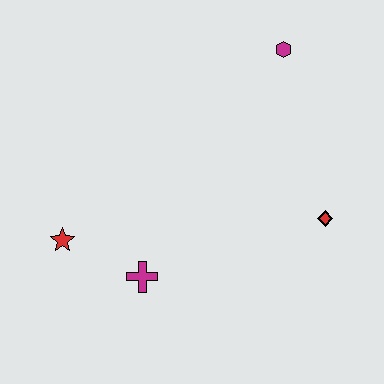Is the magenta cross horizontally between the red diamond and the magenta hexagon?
No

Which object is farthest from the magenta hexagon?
The red star is farthest from the magenta hexagon.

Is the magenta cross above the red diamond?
No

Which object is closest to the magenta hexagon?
The red diamond is closest to the magenta hexagon.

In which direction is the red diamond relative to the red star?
The red diamond is to the right of the red star.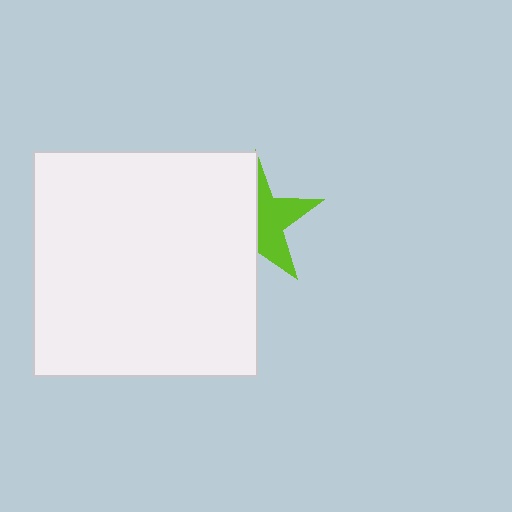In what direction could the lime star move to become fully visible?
The lime star could move right. That would shift it out from behind the white square entirely.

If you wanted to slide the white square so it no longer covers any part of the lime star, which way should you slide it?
Slide it left — that is the most direct way to separate the two shapes.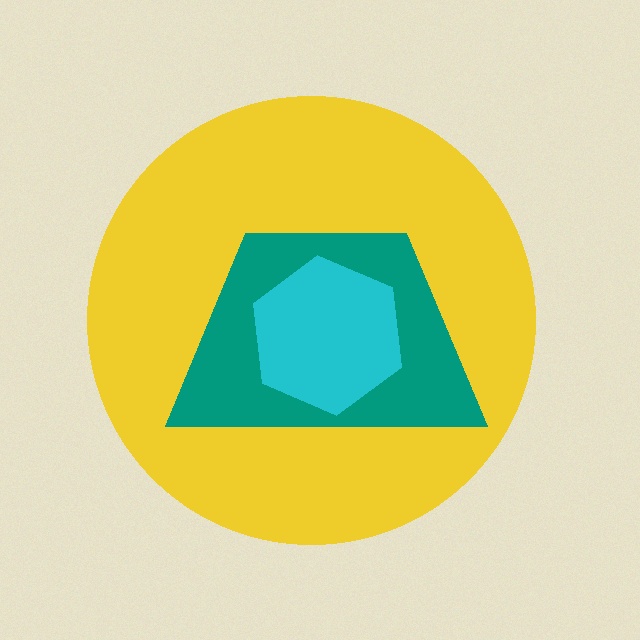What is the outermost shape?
The yellow circle.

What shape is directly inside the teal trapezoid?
The cyan hexagon.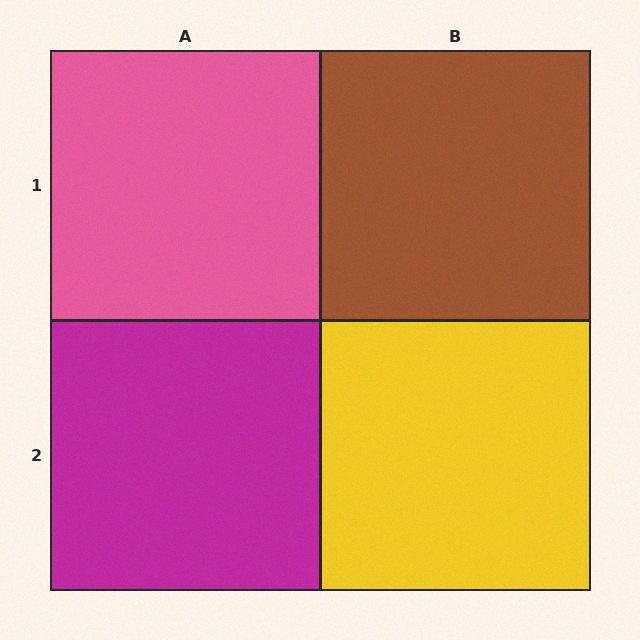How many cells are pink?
1 cell is pink.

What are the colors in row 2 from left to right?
Magenta, yellow.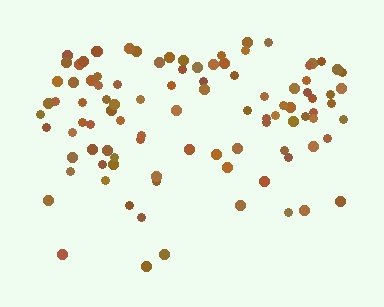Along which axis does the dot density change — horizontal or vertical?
Vertical.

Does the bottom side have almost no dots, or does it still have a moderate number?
Still a moderate number, just noticeably fewer than the top.